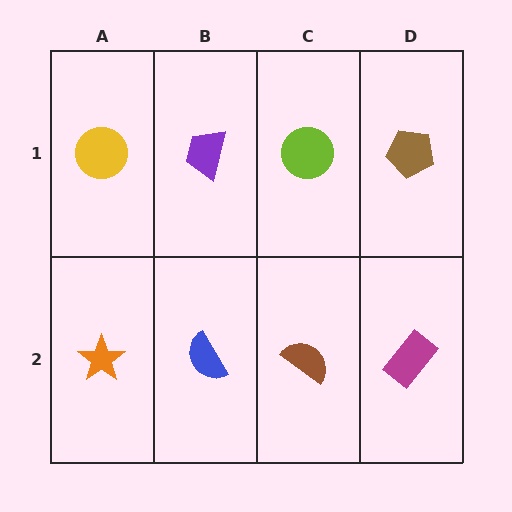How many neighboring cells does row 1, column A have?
2.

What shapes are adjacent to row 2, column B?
A purple trapezoid (row 1, column B), an orange star (row 2, column A), a brown semicircle (row 2, column C).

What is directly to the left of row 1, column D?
A lime circle.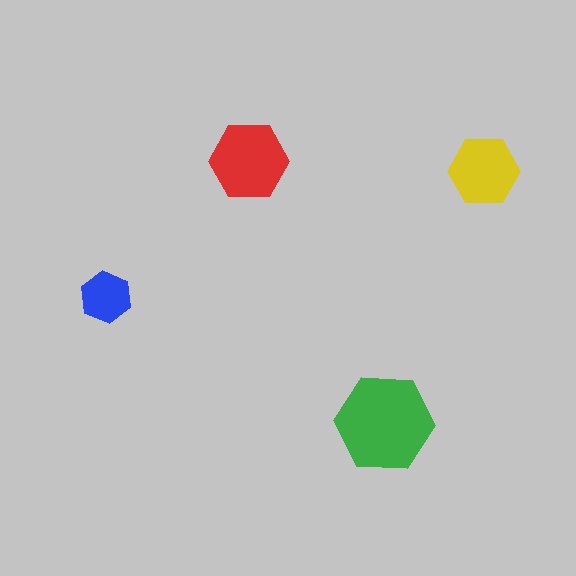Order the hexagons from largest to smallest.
the green one, the red one, the yellow one, the blue one.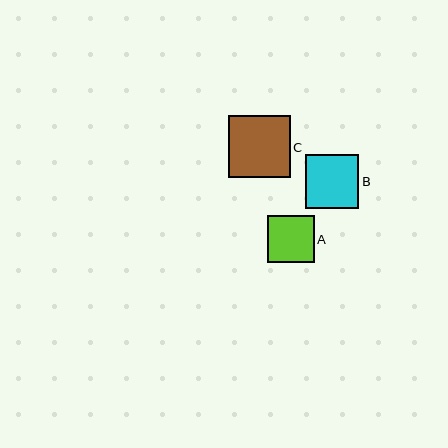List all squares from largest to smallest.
From largest to smallest: C, B, A.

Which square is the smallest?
Square A is the smallest with a size of approximately 46 pixels.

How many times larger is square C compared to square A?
Square C is approximately 1.3 times the size of square A.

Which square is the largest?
Square C is the largest with a size of approximately 62 pixels.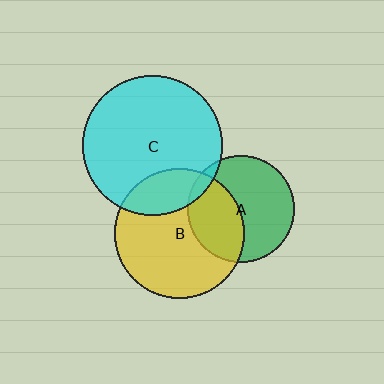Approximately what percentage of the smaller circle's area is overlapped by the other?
Approximately 5%.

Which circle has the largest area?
Circle C (cyan).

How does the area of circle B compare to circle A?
Approximately 1.5 times.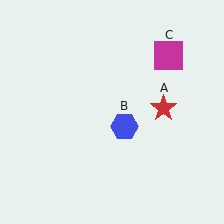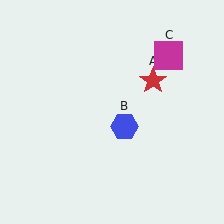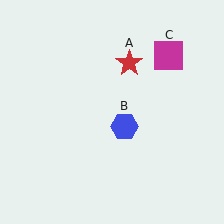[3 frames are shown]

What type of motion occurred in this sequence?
The red star (object A) rotated counterclockwise around the center of the scene.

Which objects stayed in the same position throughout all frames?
Blue hexagon (object B) and magenta square (object C) remained stationary.